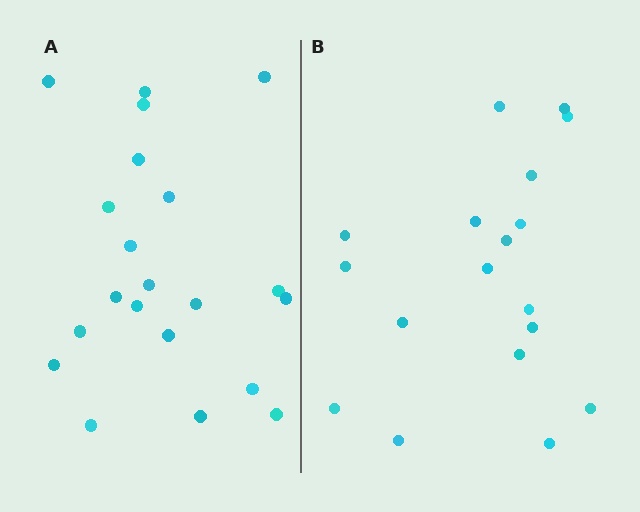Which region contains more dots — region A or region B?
Region A (the left region) has more dots.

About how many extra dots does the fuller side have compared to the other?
Region A has just a few more — roughly 2 or 3 more dots than region B.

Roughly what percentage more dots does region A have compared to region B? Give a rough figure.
About 15% more.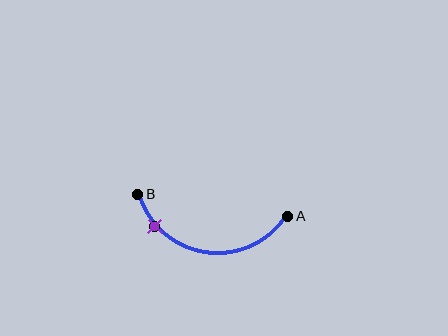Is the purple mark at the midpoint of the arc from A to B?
No. The purple mark lies on the arc but is closer to endpoint B. The arc midpoint would be at the point on the curve equidistant along the arc from both A and B.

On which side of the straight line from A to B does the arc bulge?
The arc bulges below the straight line connecting A and B.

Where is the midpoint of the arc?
The arc midpoint is the point on the curve farthest from the straight line joining A and B. It sits below that line.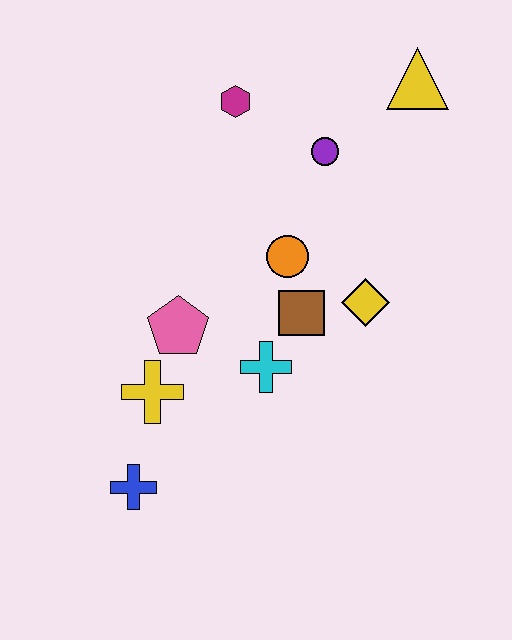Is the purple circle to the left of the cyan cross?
No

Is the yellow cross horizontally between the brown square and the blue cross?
Yes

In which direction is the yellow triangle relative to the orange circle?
The yellow triangle is above the orange circle.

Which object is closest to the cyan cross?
The brown square is closest to the cyan cross.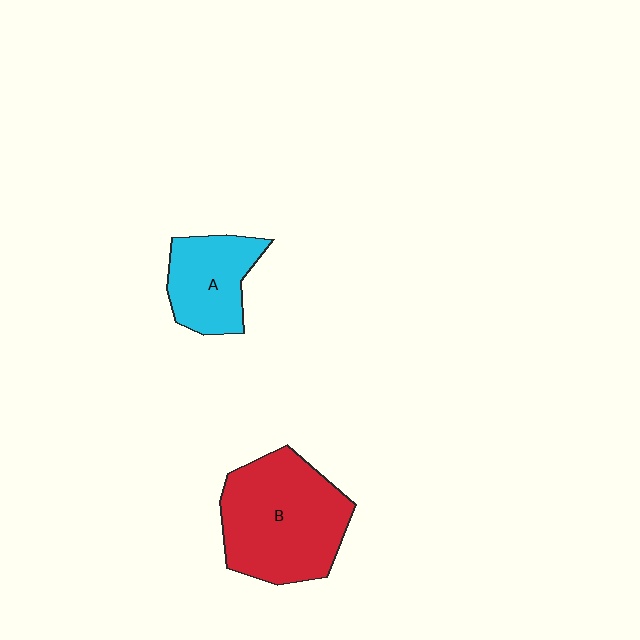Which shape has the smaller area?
Shape A (cyan).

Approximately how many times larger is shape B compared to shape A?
Approximately 1.8 times.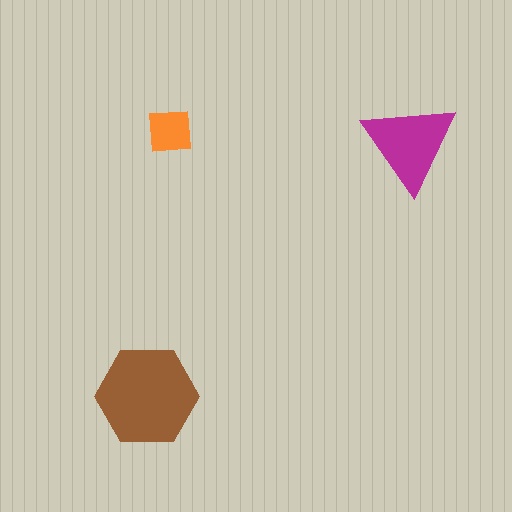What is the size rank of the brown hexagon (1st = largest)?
1st.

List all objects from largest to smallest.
The brown hexagon, the magenta triangle, the orange square.